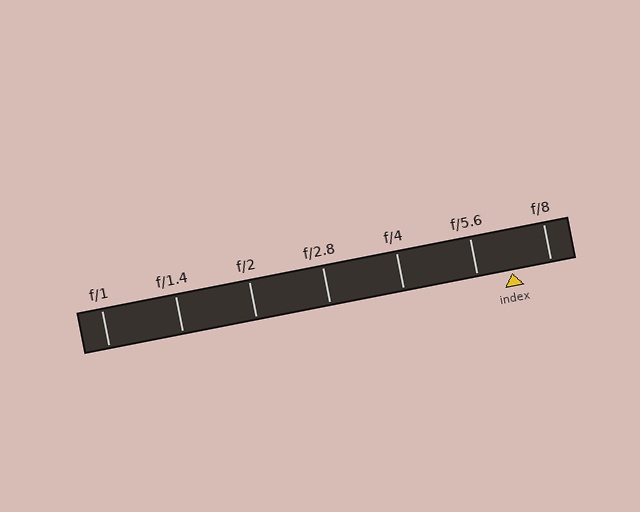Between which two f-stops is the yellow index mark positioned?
The index mark is between f/5.6 and f/8.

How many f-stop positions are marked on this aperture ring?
There are 7 f-stop positions marked.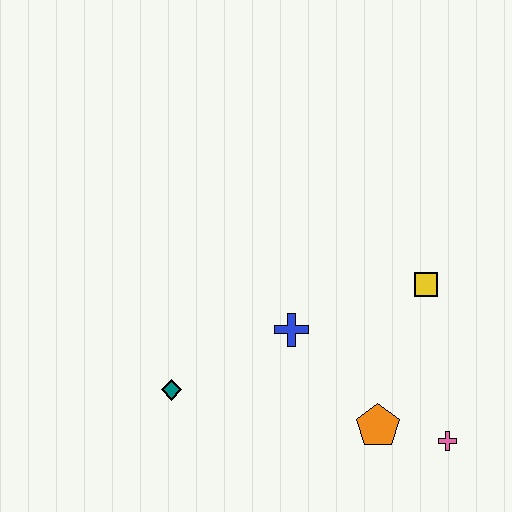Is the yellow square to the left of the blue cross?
No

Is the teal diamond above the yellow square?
No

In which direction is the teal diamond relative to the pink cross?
The teal diamond is to the left of the pink cross.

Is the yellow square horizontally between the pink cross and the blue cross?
Yes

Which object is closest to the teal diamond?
The blue cross is closest to the teal diamond.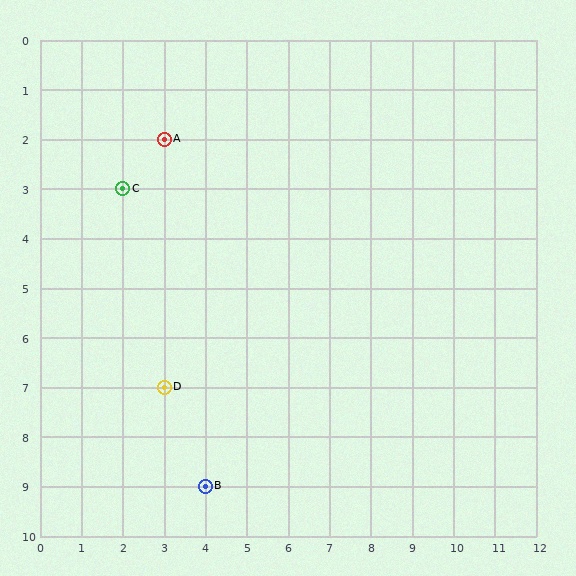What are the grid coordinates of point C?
Point C is at grid coordinates (2, 3).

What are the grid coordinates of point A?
Point A is at grid coordinates (3, 2).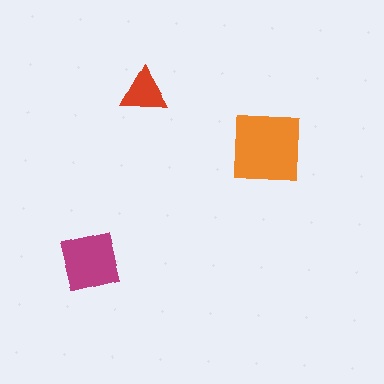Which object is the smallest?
The red triangle.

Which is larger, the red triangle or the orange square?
The orange square.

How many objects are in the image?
There are 3 objects in the image.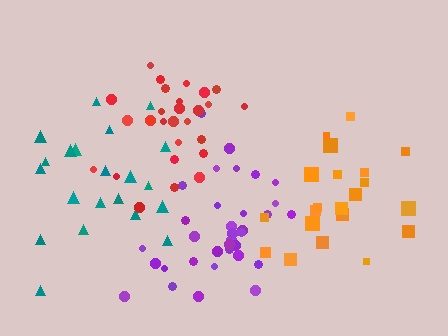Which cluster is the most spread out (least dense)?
Teal.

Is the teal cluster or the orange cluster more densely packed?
Orange.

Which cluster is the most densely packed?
Red.